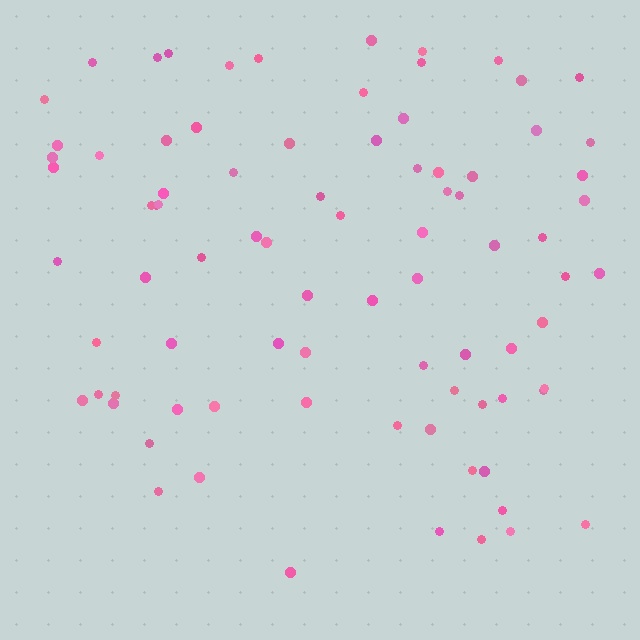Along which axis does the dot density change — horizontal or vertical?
Vertical.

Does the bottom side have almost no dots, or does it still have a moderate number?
Still a moderate number, just noticeably fewer than the top.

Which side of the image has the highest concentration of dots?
The top.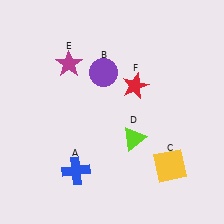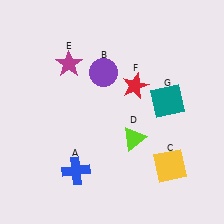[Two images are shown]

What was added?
A teal square (G) was added in Image 2.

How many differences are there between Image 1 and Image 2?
There is 1 difference between the two images.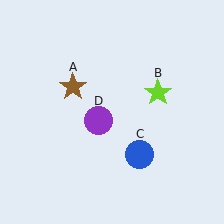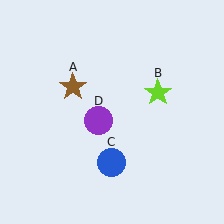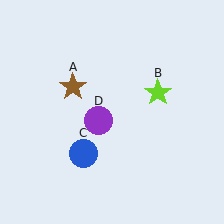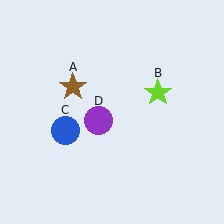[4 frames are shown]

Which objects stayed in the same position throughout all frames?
Brown star (object A) and lime star (object B) and purple circle (object D) remained stationary.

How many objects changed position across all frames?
1 object changed position: blue circle (object C).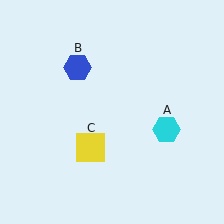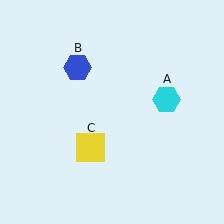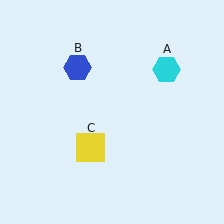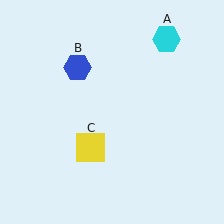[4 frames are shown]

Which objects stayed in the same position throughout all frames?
Blue hexagon (object B) and yellow square (object C) remained stationary.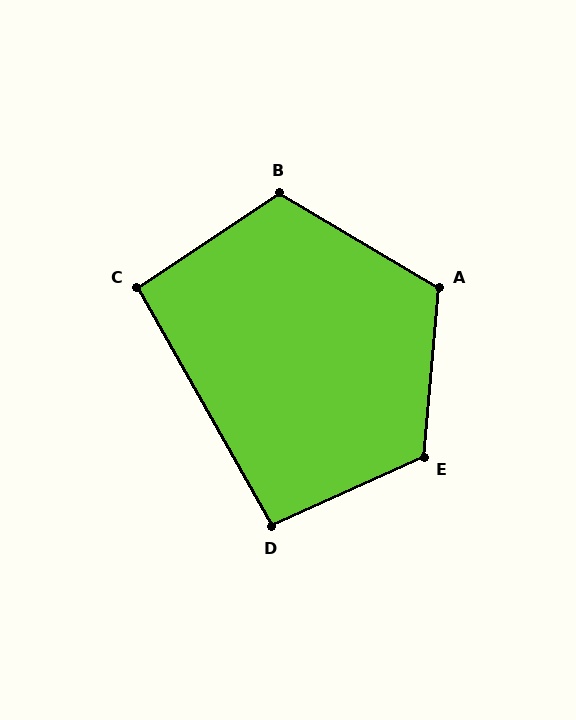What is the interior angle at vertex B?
Approximately 116 degrees (obtuse).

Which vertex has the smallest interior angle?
C, at approximately 94 degrees.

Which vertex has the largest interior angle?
E, at approximately 119 degrees.